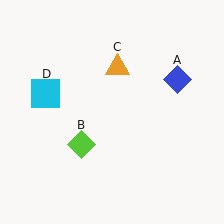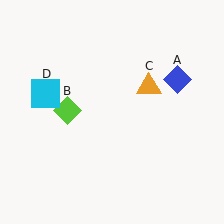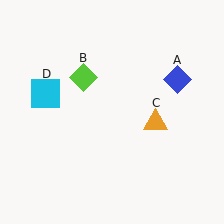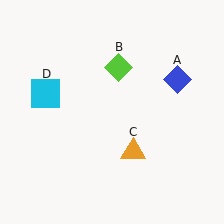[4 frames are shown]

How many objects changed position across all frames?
2 objects changed position: lime diamond (object B), orange triangle (object C).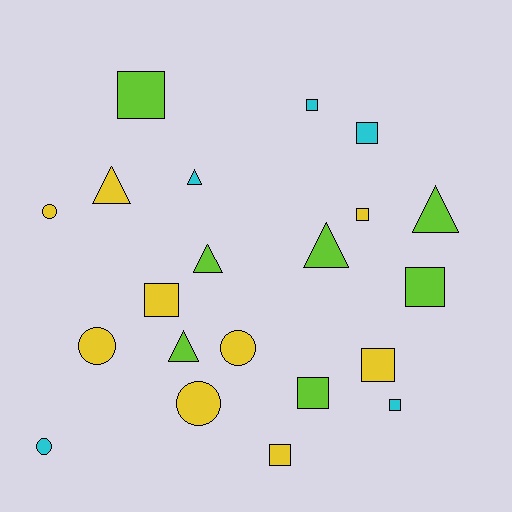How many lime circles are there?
There are no lime circles.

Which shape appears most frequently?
Square, with 10 objects.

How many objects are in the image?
There are 21 objects.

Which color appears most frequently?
Yellow, with 9 objects.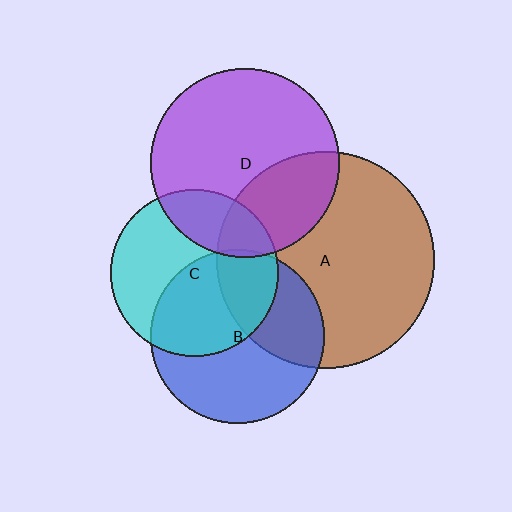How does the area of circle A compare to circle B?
Approximately 1.6 times.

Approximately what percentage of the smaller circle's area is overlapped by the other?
Approximately 25%.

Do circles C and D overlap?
Yes.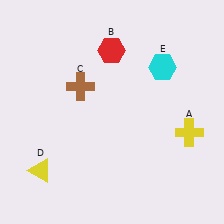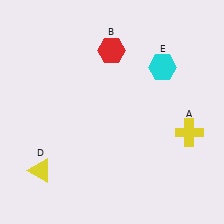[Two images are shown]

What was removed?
The brown cross (C) was removed in Image 2.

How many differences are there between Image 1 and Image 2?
There is 1 difference between the two images.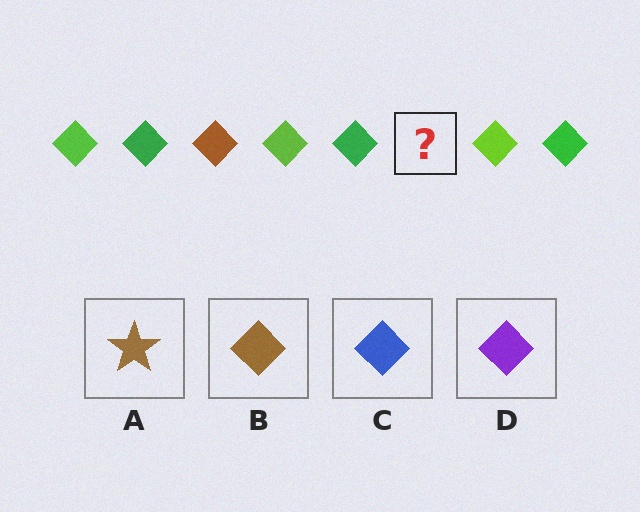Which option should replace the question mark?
Option B.